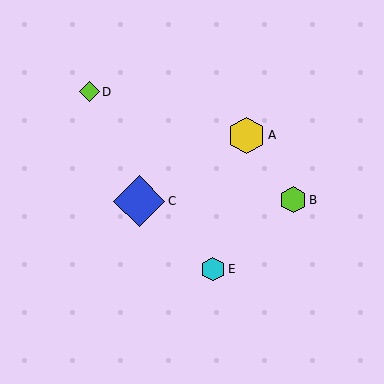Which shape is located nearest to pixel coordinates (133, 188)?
The blue diamond (labeled C) at (139, 201) is nearest to that location.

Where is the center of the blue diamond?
The center of the blue diamond is at (139, 201).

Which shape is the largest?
The blue diamond (labeled C) is the largest.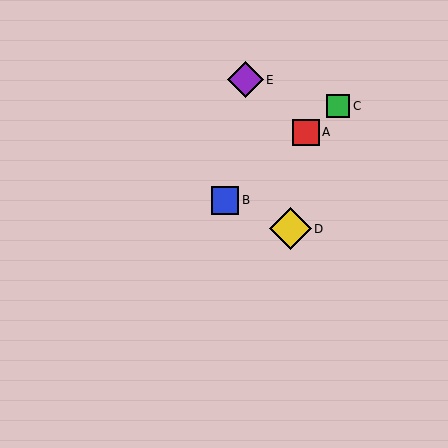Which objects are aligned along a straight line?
Objects A, B, C are aligned along a straight line.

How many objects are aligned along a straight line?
3 objects (A, B, C) are aligned along a straight line.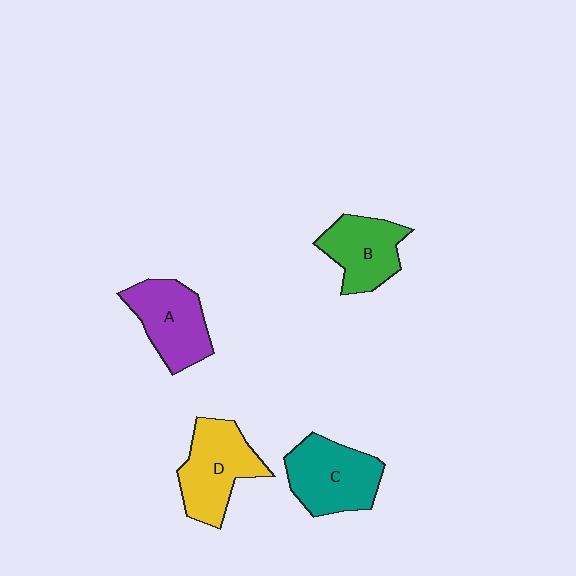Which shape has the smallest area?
Shape B (green).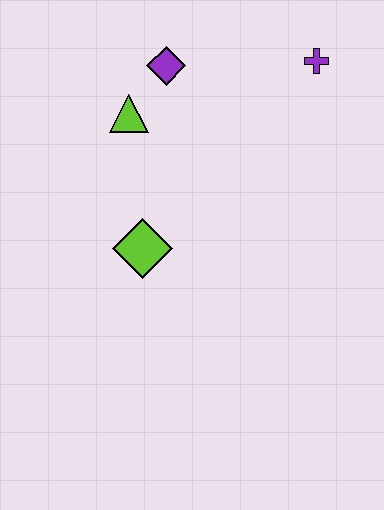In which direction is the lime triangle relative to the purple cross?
The lime triangle is to the left of the purple cross.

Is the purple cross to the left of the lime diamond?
No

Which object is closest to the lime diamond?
The lime triangle is closest to the lime diamond.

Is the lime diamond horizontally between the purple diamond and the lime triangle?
Yes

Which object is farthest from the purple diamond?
The lime diamond is farthest from the purple diamond.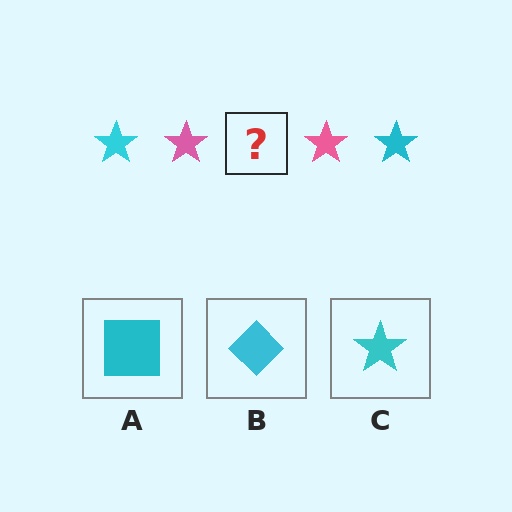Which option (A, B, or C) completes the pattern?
C.